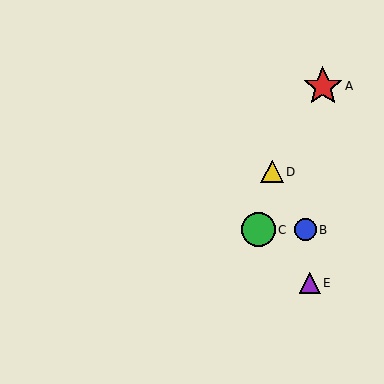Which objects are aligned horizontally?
Objects B, C are aligned horizontally.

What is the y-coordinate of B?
Object B is at y≈230.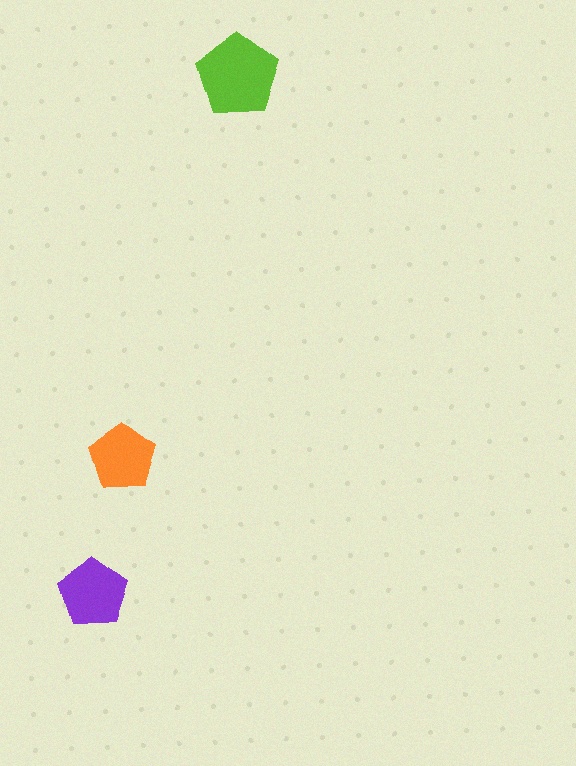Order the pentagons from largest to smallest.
the lime one, the purple one, the orange one.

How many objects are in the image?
There are 3 objects in the image.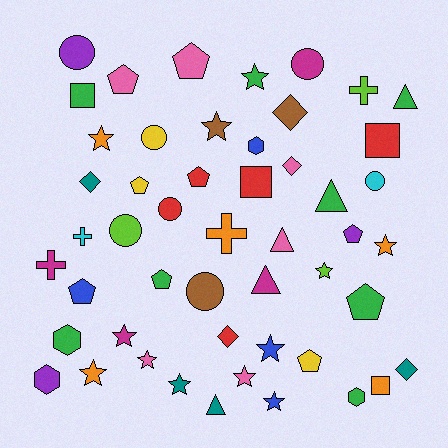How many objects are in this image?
There are 50 objects.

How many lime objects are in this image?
There are 3 lime objects.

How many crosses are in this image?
There are 4 crosses.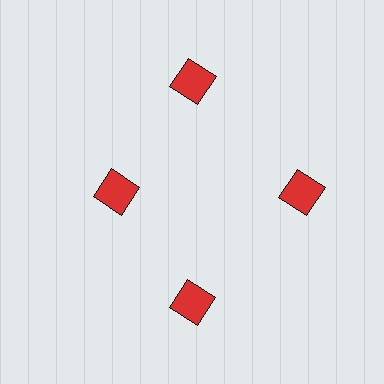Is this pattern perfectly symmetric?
No. The 4 red squares are arranged in a ring, but one element near the 9 o'clock position is pulled inward toward the center, breaking the 4-fold rotational symmetry.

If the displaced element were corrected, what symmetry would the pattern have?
It would have 4-fold rotational symmetry — the pattern would map onto itself every 90 degrees.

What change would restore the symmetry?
The symmetry would be restored by moving it outward, back onto the ring so that all 4 squares sit at equal angles and equal distance from the center.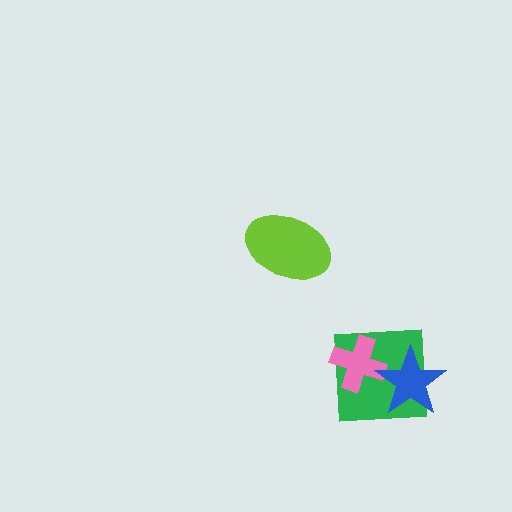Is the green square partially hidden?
Yes, it is partially covered by another shape.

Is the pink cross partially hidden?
Yes, it is partially covered by another shape.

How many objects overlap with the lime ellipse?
0 objects overlap with the lime ellipse.